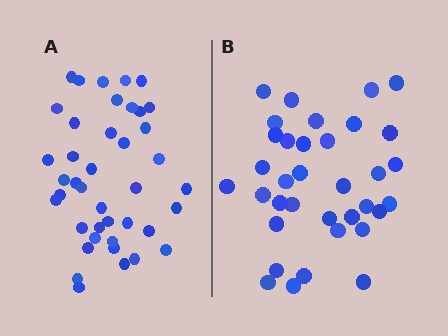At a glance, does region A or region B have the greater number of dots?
Region A (the left region) has more dots.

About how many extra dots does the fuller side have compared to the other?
Region A has about 6 more dots than region B.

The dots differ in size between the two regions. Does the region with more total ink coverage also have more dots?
No. Region B has more total ink coverage because its dots are larger, but region A actually contains more individual dots. Total area can be misleading — the number of items is what matters here.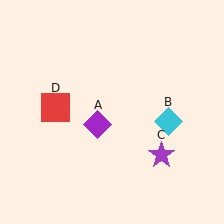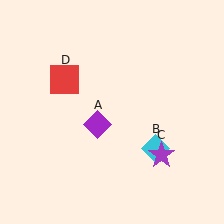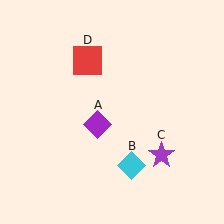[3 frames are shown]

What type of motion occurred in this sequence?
The cyan diamond (object B), red square (object D) rotated clockwise around the center of the scene.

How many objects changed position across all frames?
2 objects changed position: cyan diamond (object B), red square (object D).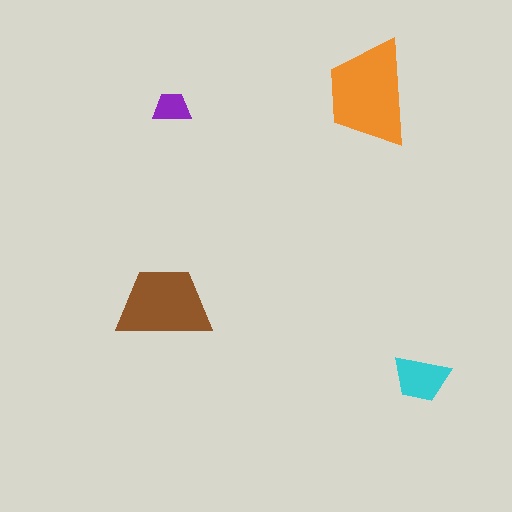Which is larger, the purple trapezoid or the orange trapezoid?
The orange one.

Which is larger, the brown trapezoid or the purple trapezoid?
The brown one.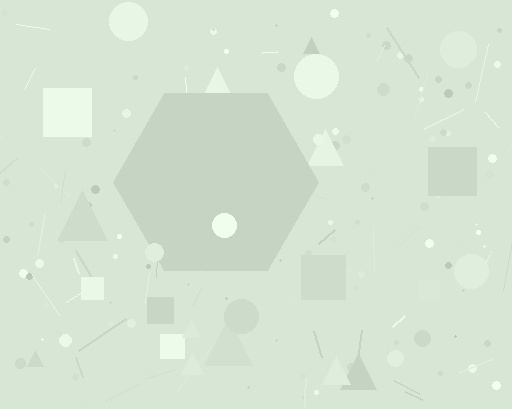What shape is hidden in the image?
A hexagon is hidden in the image.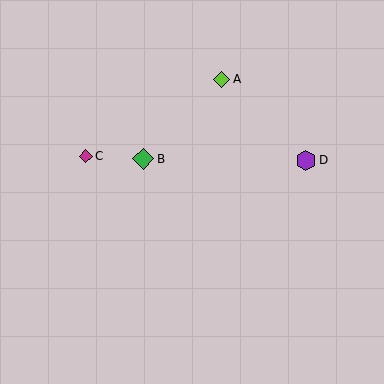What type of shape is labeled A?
Shape A is a lime diamond.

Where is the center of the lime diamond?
The center of the lime diamond is at (222, 79).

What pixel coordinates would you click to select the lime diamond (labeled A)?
Click at (222, 79) to select the lime diamond A.